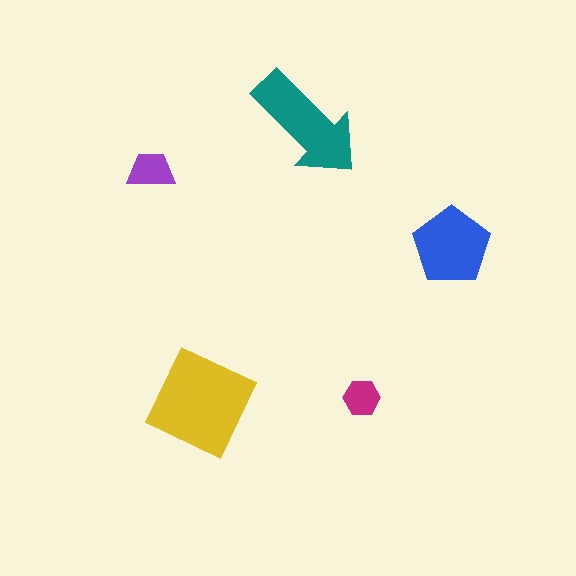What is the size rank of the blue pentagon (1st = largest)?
3rd.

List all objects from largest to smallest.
The yellow diamond, the teal arrow, the blue pentagon, the purple trapezoid, the magenta hexagon.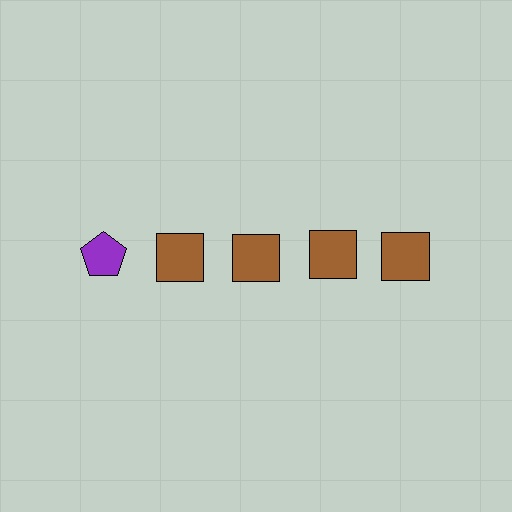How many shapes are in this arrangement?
There are 5 shapes arranged in a grid pattern.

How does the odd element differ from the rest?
It differs in both color (purple instead of brown) and shape (pentagon instead of square).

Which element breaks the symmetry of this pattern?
The purple pentagon in the top row, leftmost column breaks the symmetry. All other shapes are brown squares.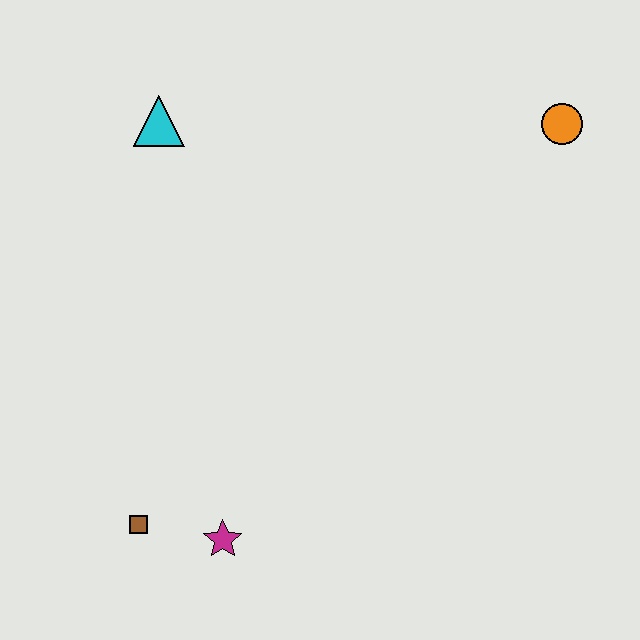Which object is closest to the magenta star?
The brown square is closest to the magenta star.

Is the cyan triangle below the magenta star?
No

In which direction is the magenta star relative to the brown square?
The magenta star is to the right of the brown square.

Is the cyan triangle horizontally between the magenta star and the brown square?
Yes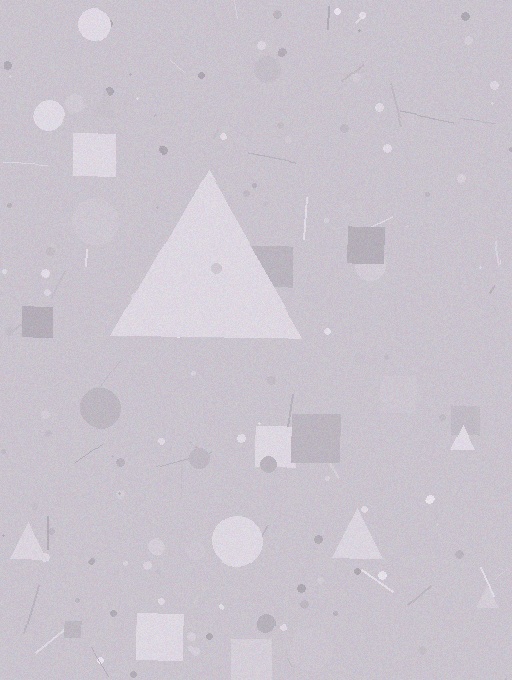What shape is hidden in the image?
A triangle is hidden in the image.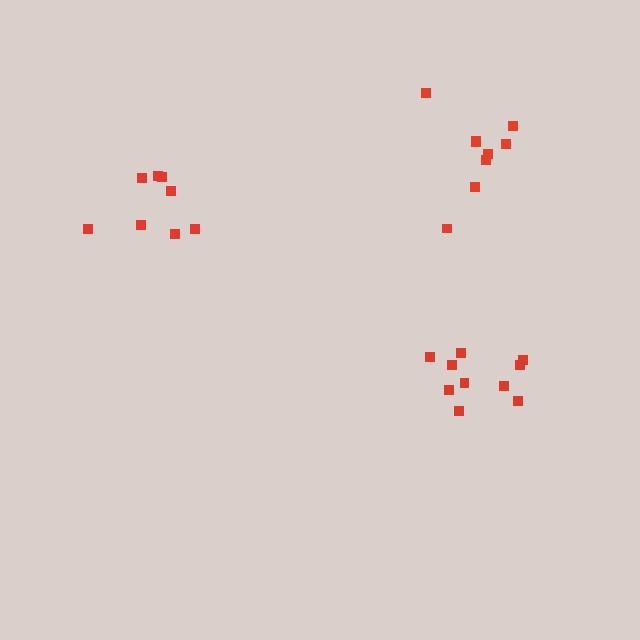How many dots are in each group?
Group 1: 9 dots, Group 2: 10 dots, Group 3: 8 dots (27 total).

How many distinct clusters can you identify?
There are 3 distinct clusters.